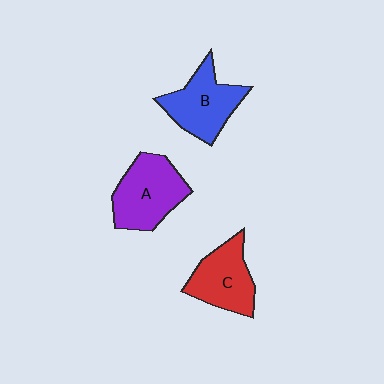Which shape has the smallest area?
Shape C (red).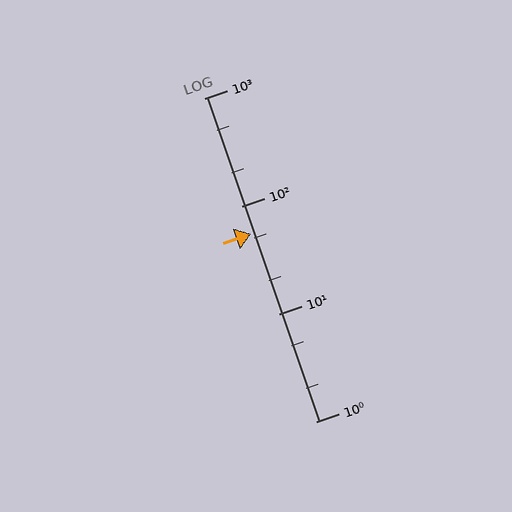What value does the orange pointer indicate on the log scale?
The pointer indicates approximately 55.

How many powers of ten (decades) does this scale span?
The scale spans 3 decades, from 1 to 1000.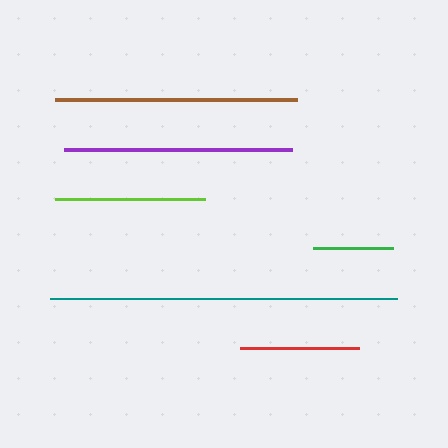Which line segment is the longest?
The teal line is the longest at approximately 348 pixels.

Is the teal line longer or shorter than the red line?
The teal line is longer than the red line.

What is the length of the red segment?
The red segment is approximately 119 pixels long.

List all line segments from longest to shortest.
From longest to shortest: teal, brown, purple, lime, red, green.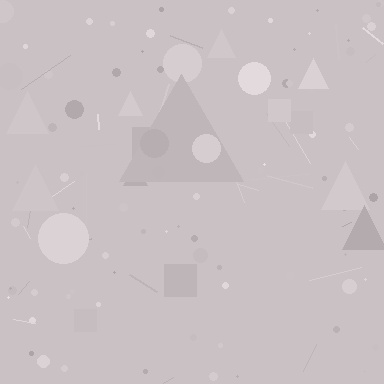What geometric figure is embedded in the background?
A triangle is embedded in the background.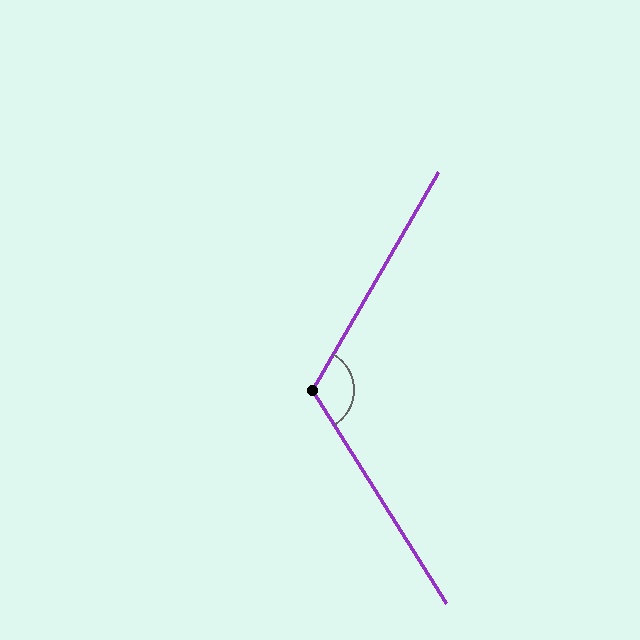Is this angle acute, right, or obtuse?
It is obtuse.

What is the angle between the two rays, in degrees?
Approximately 118 degrees.